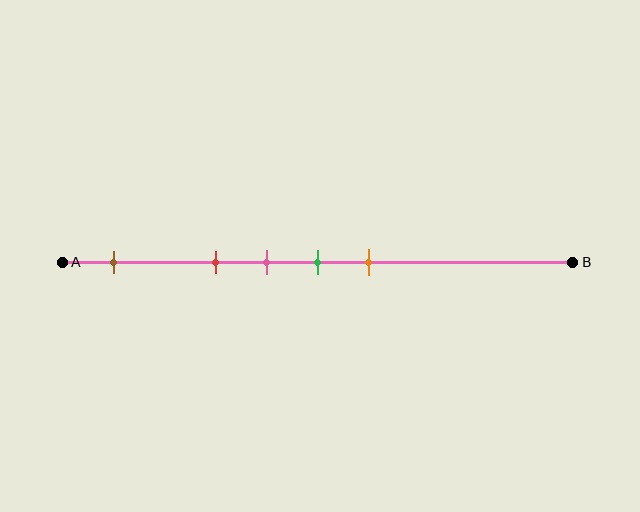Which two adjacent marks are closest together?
The pink and green marks are the closest adjacent pair.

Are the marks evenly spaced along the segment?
No, the marks are not evenly spaced.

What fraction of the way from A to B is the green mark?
The green mark is approximately 50% (0.5) of the way from A to B.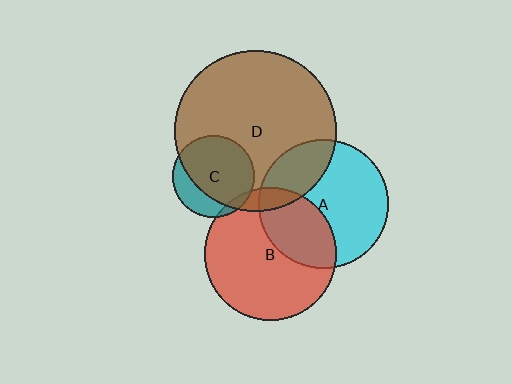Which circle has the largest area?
Circle D (brown).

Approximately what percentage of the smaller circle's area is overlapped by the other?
Approximately 10%.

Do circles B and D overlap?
Yes.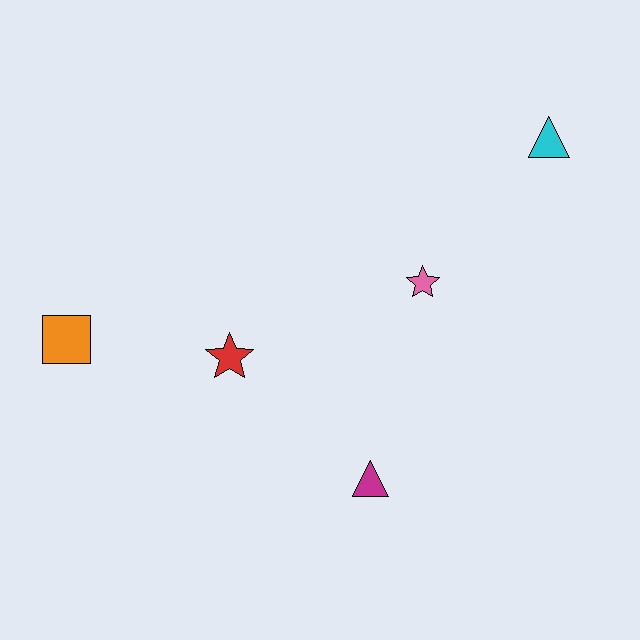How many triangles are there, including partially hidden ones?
There are 2 triangles.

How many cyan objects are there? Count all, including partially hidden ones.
There is 1 cyan object.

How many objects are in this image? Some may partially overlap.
There are 5 objects.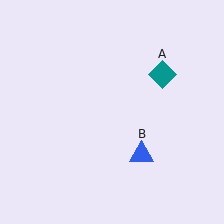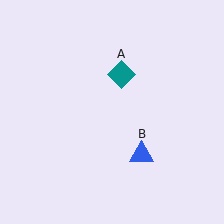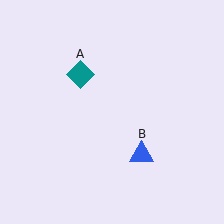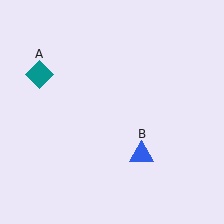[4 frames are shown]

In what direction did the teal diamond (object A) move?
The teal diamond (object A) moved left.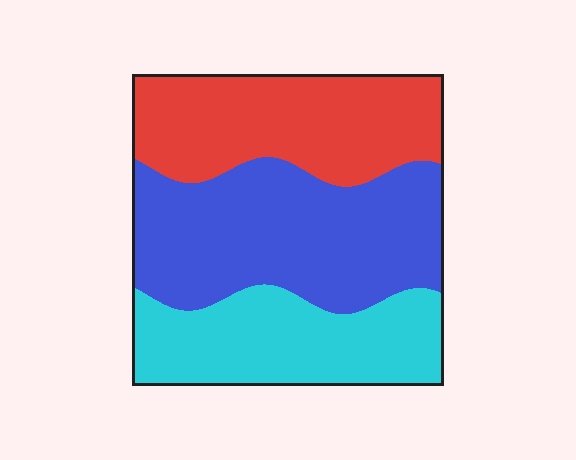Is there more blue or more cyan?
Blue.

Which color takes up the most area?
Blue, at roughly 40%.